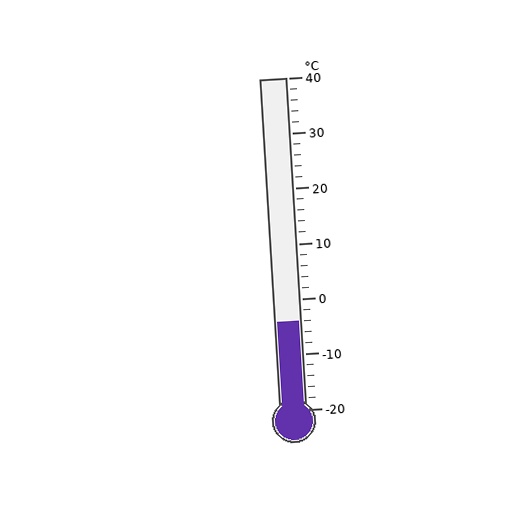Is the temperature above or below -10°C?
The temperature is above -10°C.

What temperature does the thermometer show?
The thermometer shows approximately -4°C.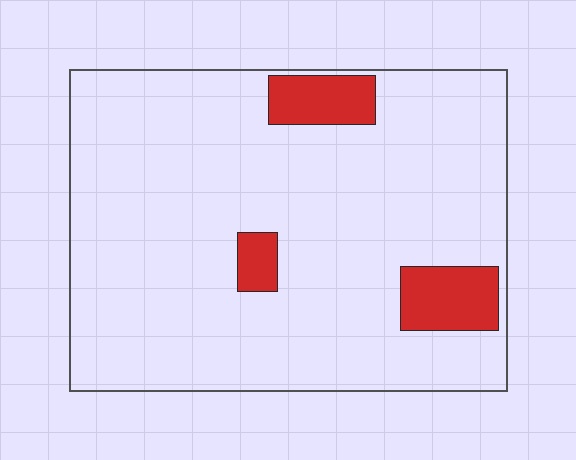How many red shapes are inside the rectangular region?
3.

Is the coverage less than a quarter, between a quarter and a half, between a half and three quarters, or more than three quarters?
Less than a quarter.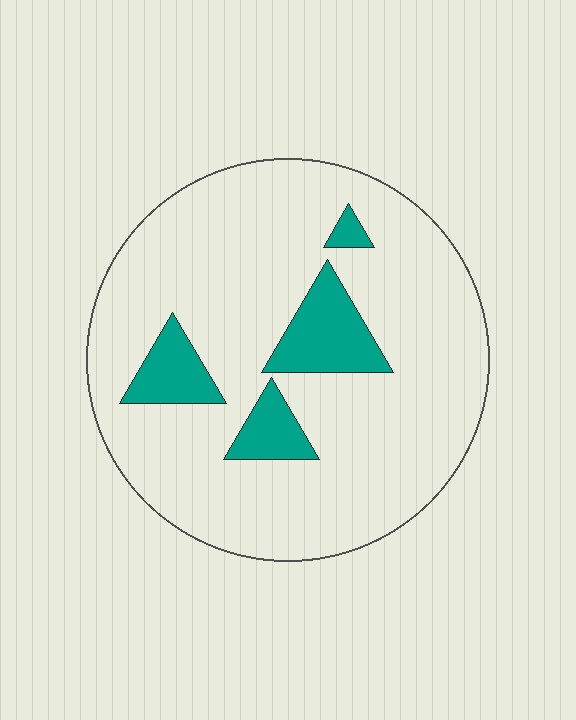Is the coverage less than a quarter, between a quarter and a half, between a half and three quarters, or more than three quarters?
Less than a quarter.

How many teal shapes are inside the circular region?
4.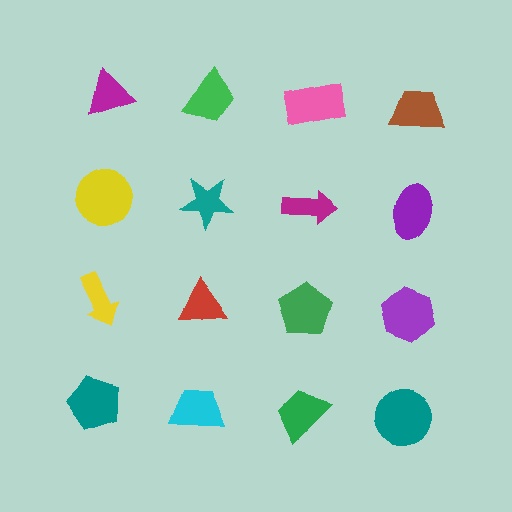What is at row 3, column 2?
A red triangle.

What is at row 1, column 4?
A brown trapezoid.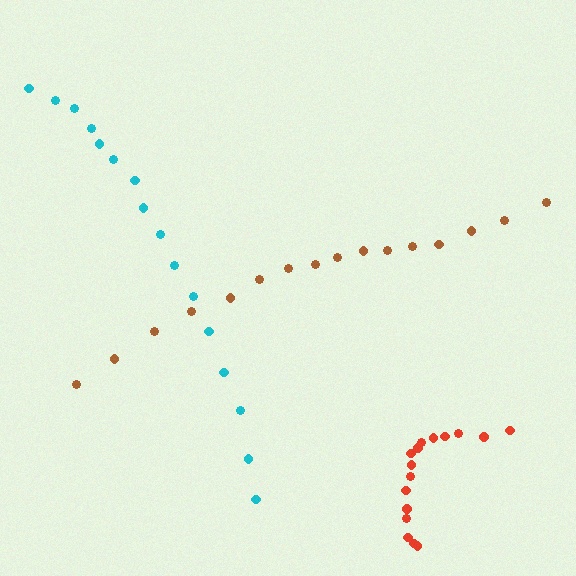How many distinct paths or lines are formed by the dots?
There are 3 distinct paths.